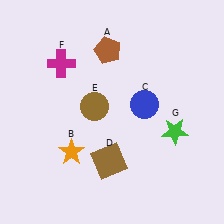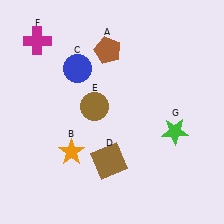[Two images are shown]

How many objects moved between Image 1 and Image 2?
2 objects moved between the two images.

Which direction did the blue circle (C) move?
The blue circle (C) moved left.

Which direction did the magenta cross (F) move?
The magenta cross (F) moved left.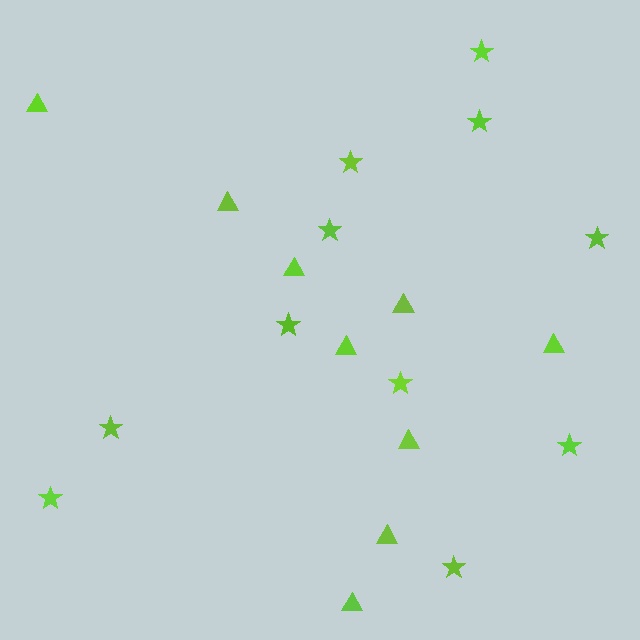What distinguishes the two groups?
There are 2 groups: one group of triangles (9) and one group of stars (11).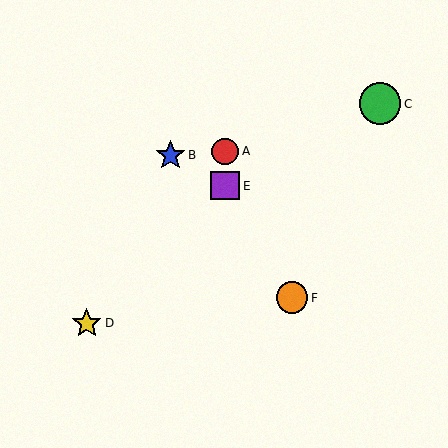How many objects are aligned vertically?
2 objects (A, E) are aligned vertically.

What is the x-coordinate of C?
Object C is at x≈380.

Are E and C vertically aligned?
No, E is at x≈225 and C is at x≈380.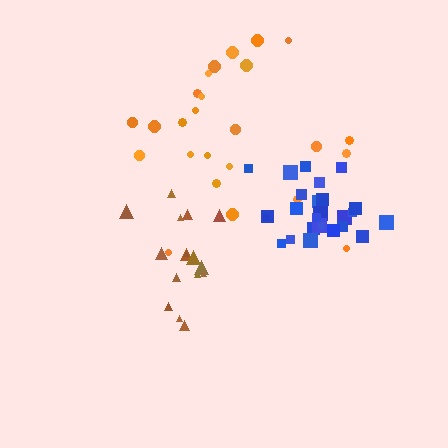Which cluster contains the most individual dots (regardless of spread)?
Blue (26).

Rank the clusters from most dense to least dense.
blue, brown, orange.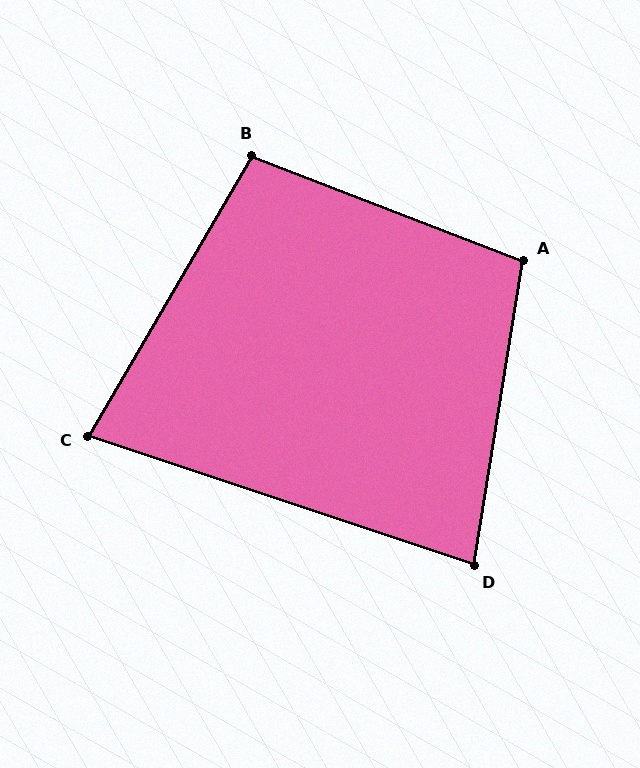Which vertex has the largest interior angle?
A, at approximately 102 degrees.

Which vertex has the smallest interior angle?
C, at approximately 78 degrees.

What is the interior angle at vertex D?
Approximately 81 degrees (acute).